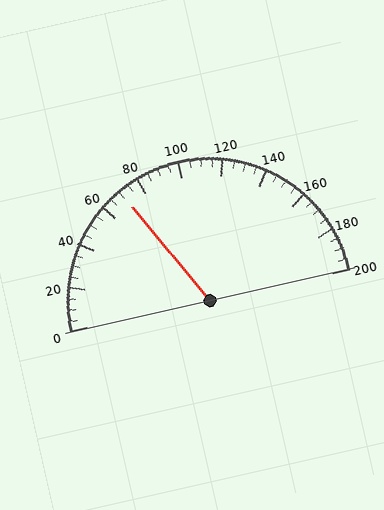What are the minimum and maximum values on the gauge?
The gauge ranges from 0 to 200.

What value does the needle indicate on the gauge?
The needle indicates approximately 70.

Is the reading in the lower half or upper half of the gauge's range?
The reading is in the lower half of the range (0 to 200).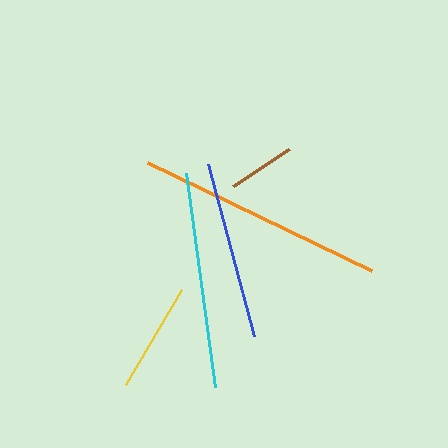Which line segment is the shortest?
The brown line is the shortest at approximately 67 pixels.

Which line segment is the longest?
The orange line is the longest at approximately 250 pixels.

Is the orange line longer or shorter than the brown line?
The orange line is longer than the brown line.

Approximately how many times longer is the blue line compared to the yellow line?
The blue line is approximately 1.6 times the length of the yellow line.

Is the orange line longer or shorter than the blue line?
The orange line is longer than the blue line.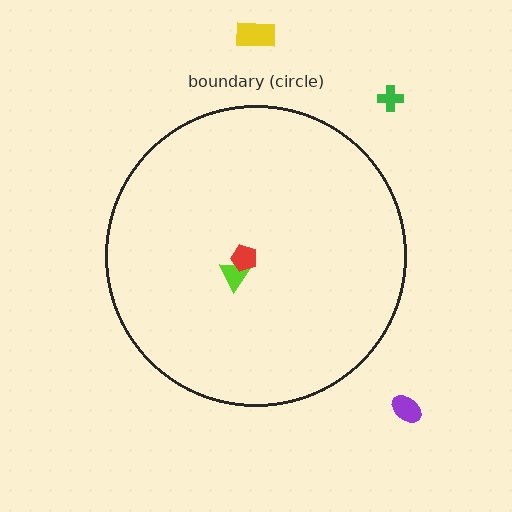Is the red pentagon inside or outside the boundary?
Inside.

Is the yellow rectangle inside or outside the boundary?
Outside.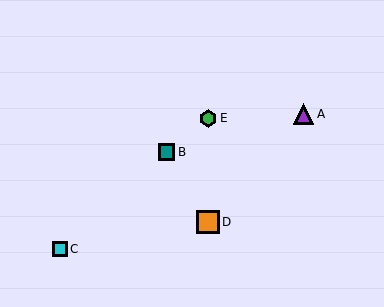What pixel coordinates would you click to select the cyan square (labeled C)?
Click at (60, 249) to select the cyan square C.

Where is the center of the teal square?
The center of the teal square is at (167, 152).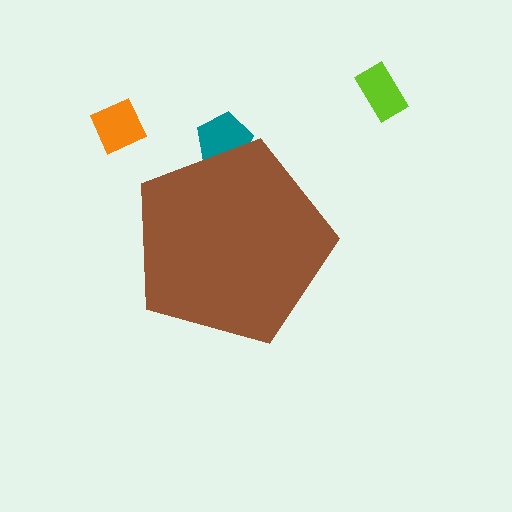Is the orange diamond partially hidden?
No, the orange diamond is fully visible.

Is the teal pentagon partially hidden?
Yes, the teal pentagon is partially hidden behind the brown pentagon.